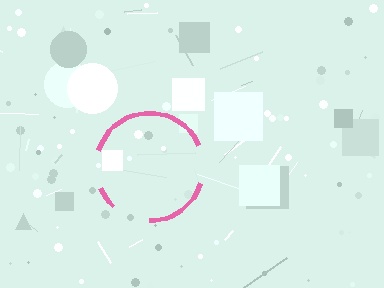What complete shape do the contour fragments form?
The contour fragments form a circle.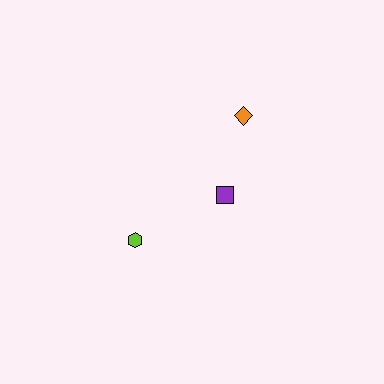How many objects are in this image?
There are 3 objects.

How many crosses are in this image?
There are no crosses.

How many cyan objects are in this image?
There are no cyan objects.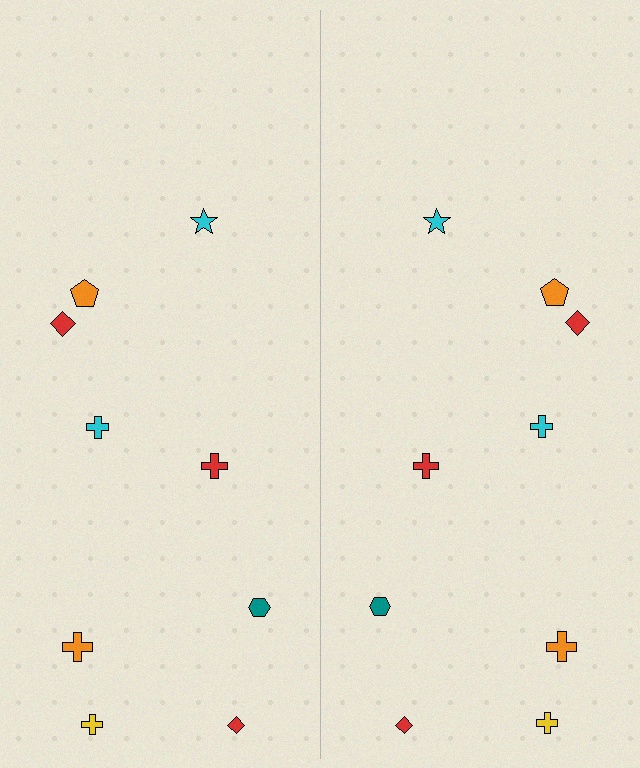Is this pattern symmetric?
Yes, this pattern has bilateral (reflection) symmetry.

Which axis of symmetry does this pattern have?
The pattern has a vertical axis of symmetry running through the center of the image.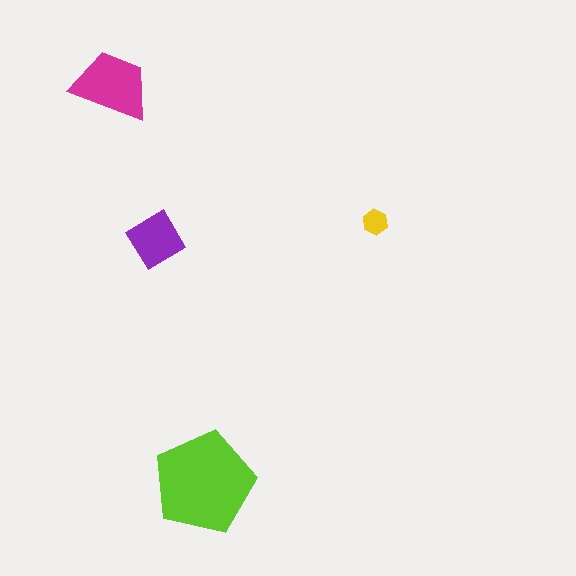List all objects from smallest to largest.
The yellow hexagon, the purple diamond, the magenta trapezoid, the lime pentagon.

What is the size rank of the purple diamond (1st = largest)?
3rd.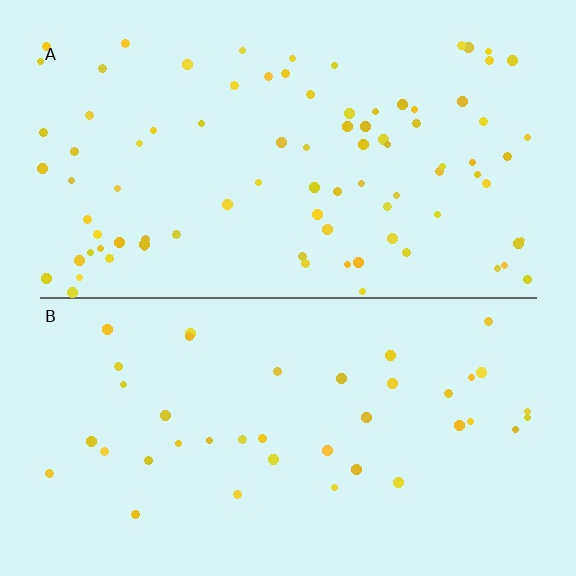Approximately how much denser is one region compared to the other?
Approximately 2.2× — region A over region B.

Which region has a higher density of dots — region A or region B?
A (the top).